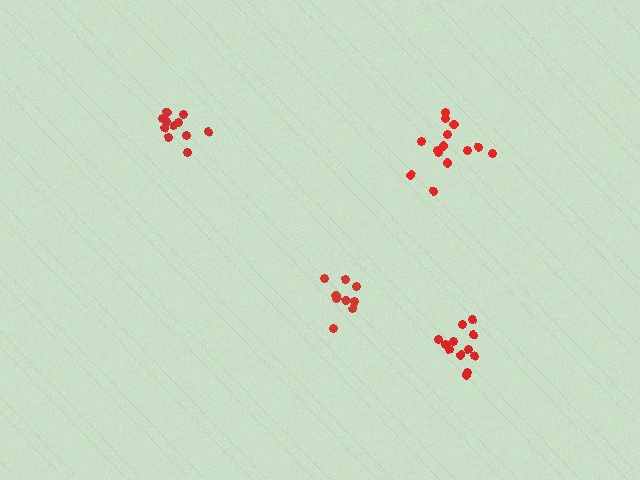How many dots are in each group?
Group 1: 9 dots, Group 2: 11 dots, Group 3: 14 dots, Group 4: 12 dots (46 total).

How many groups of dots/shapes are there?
There are 4 groups.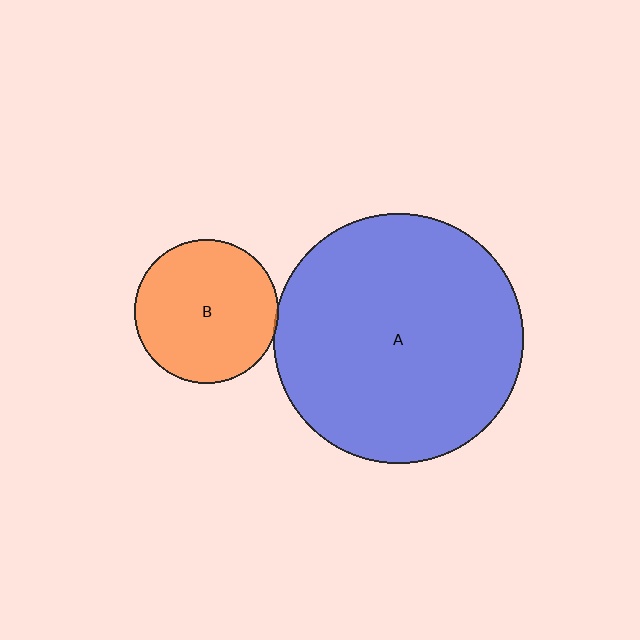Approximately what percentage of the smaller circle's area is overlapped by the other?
Approximately 5%.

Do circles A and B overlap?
Yes.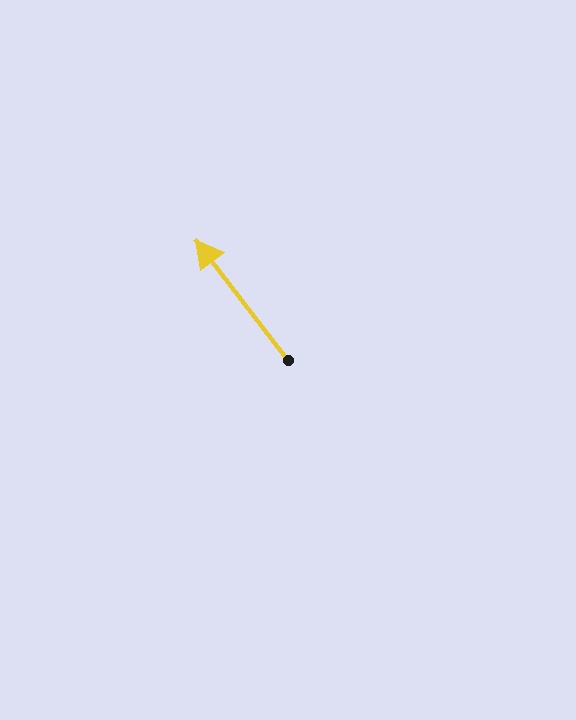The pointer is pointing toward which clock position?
Roughly 11 o'clock.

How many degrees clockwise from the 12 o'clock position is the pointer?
Approximately 323 degrees.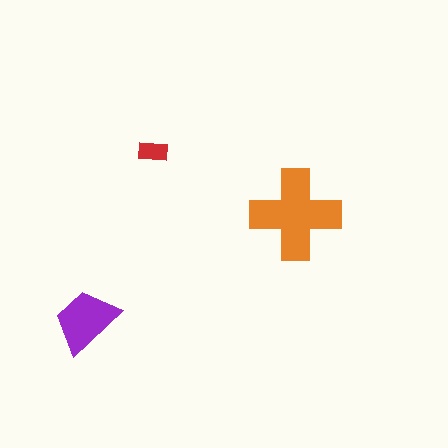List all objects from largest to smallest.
The orange cross, the purple trapezoid, the red rectangle.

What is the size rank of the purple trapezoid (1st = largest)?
2nd.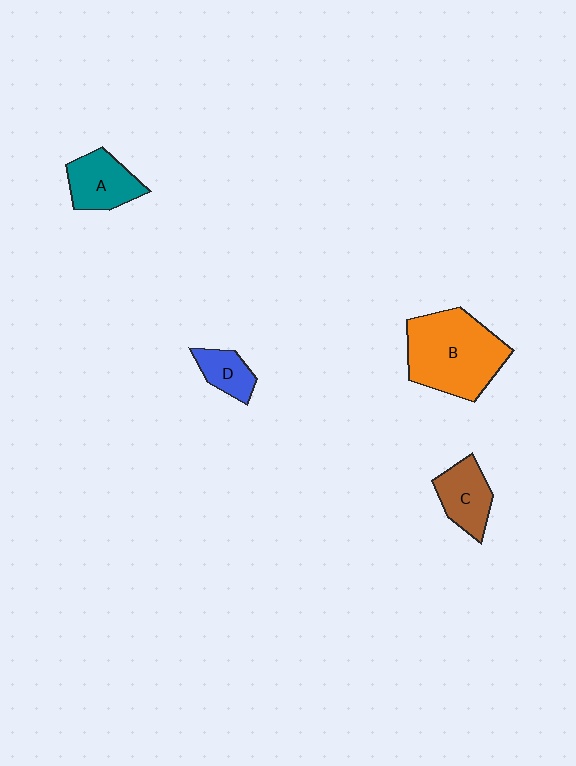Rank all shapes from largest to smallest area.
From largest to smallest: B (orange), A (teal), C (brown), D (blue).